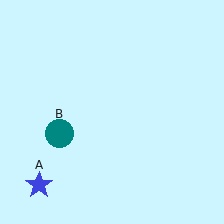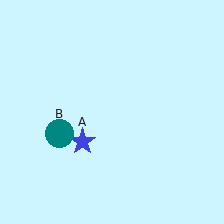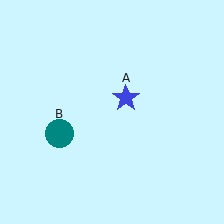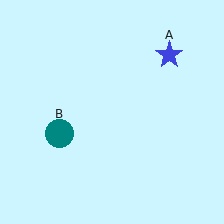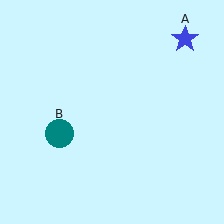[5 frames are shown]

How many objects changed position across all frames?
1 object changed position: blue star (object A).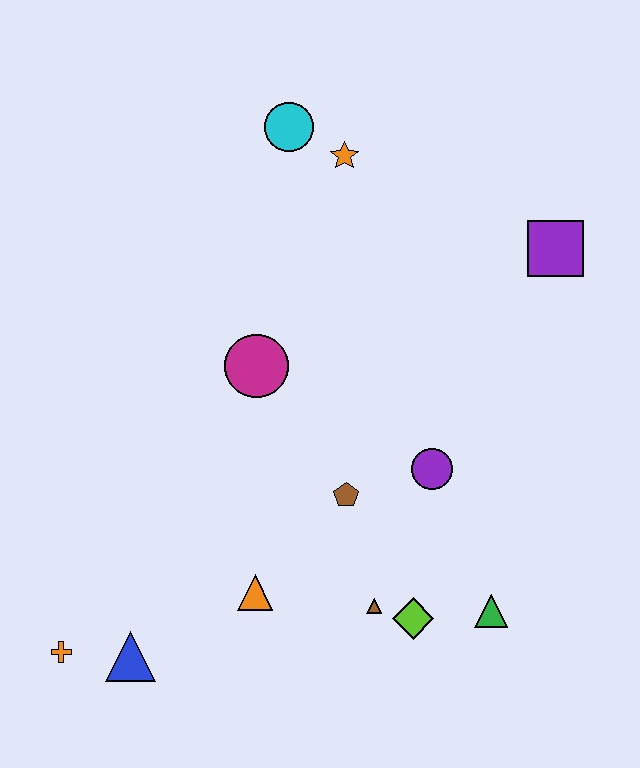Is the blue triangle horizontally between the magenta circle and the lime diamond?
No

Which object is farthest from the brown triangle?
The cyan circle is farthest from the brown triangle.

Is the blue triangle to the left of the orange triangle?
Yes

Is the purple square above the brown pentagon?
Yes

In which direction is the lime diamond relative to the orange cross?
The lime diamond is to the right of the orange cross.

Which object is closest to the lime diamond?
The brown triangle is closest to the lime diamond.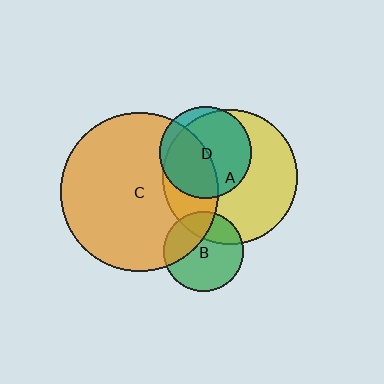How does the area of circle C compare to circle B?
Approximately 4.0 times.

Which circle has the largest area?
Circle C (orange).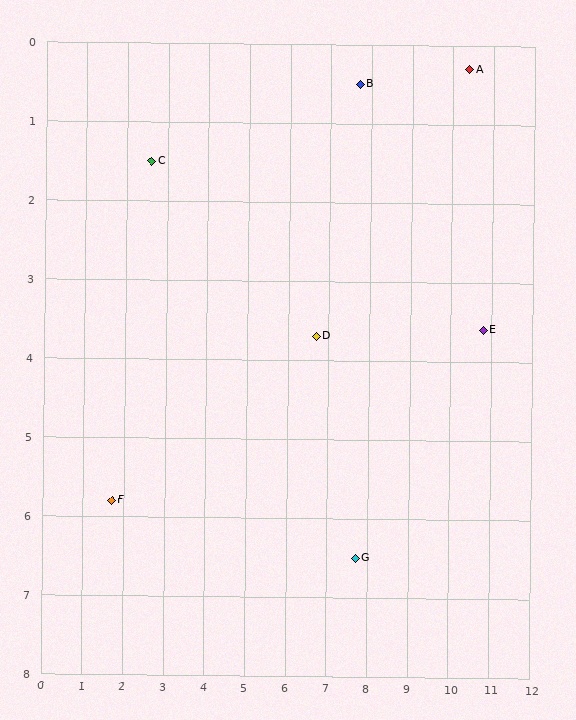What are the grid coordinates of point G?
Point G is at approximately (7.7, 6.5).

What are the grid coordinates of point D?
Point D is at approximately (6.7, 3.7).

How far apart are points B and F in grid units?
Points B and F are about 8.0 grid units apart.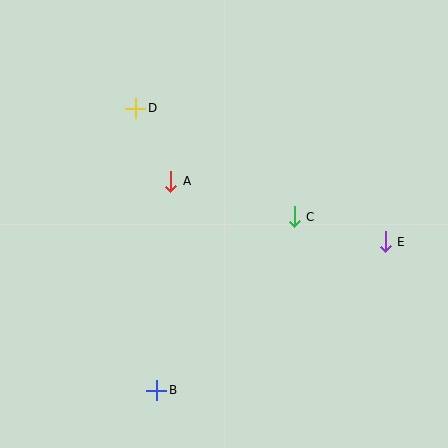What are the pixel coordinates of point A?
Point A is at (171, 181).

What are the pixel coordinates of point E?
Point E is at (385, 242).